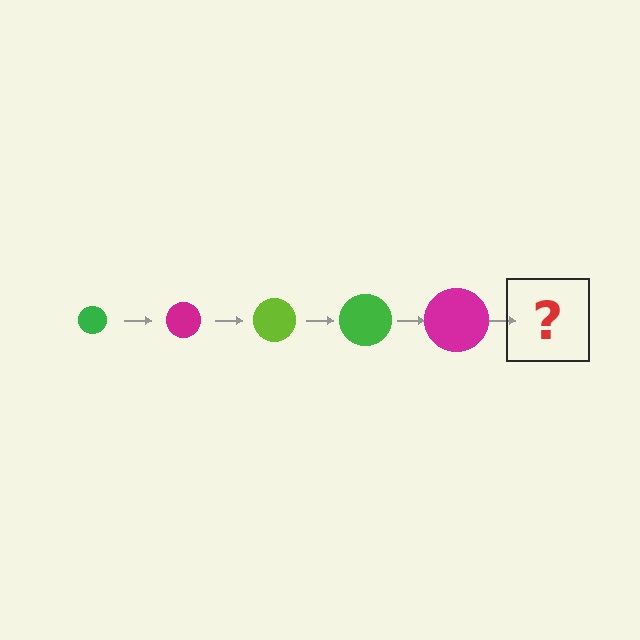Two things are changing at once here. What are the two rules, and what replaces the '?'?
The two rules are that the circle grows larger each step and the color cycles through green, magenta, and lime. The '?' should be a lime circle, larger than the previous one.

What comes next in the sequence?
The next element should be a lime circle, larger than the previous one.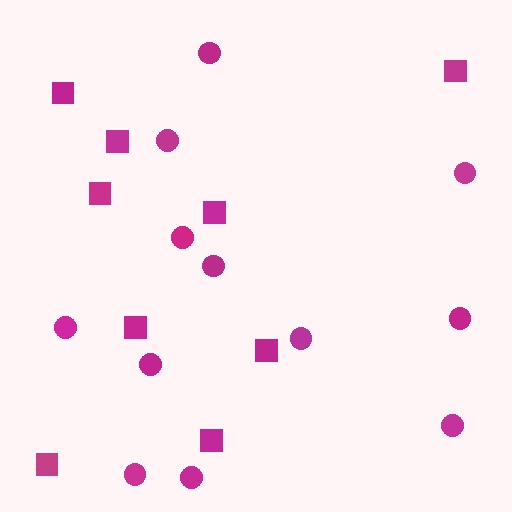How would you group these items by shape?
There are 2 groups: one group of squares (9) and one group of circles (12).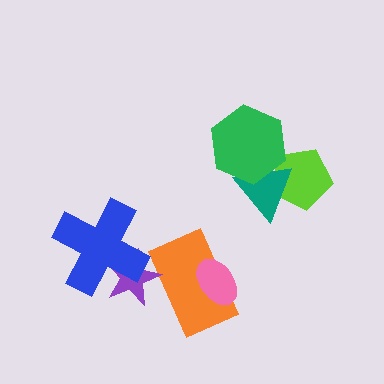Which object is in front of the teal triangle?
The green hexagon is in front of the teal triangle.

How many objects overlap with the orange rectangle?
2 objects overlap with the orange rectangle.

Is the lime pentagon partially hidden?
Yes, it is partially covered by another shape.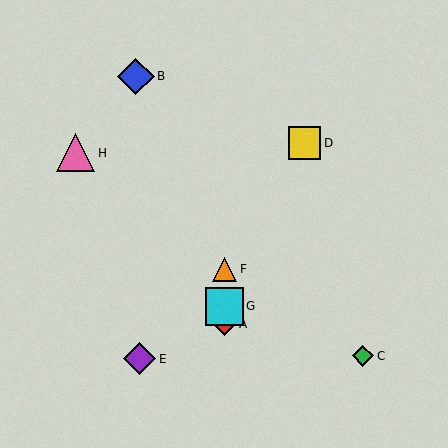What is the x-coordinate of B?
Object B is at x≈136.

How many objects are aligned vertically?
3 objects (A, F, G) are aligned vertically.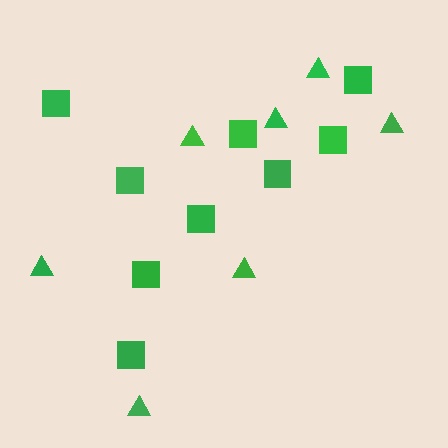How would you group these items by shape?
There are 2 groups: one group of squares (9) and one group of triangles (7).